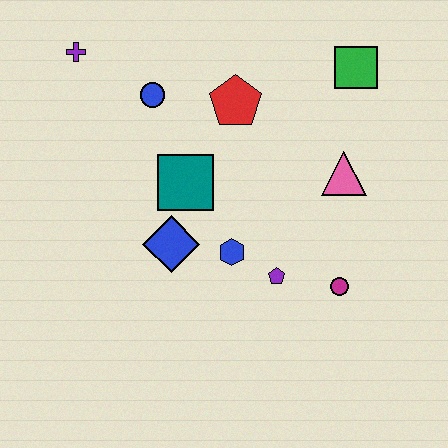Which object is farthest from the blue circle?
The magenta circle is farthest from the blue circle.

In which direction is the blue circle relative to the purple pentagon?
The blue circle is above the purple pentagon.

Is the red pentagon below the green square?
Yes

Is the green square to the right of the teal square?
Yes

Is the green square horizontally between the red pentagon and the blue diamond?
No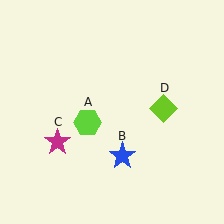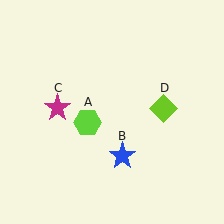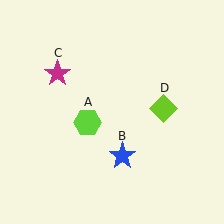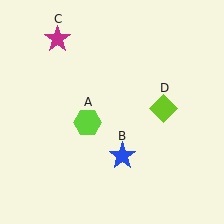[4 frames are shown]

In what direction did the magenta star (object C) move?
The magenta star (object C) moved up.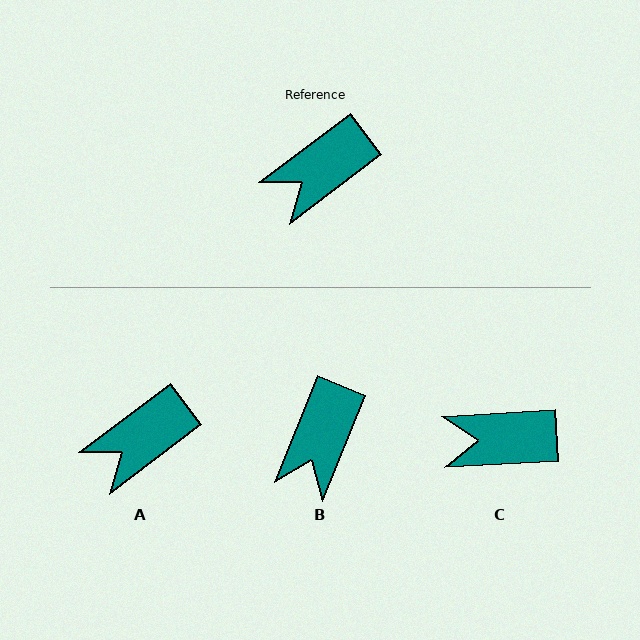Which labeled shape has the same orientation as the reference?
A.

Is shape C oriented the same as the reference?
No, it is off by about 34 degrees.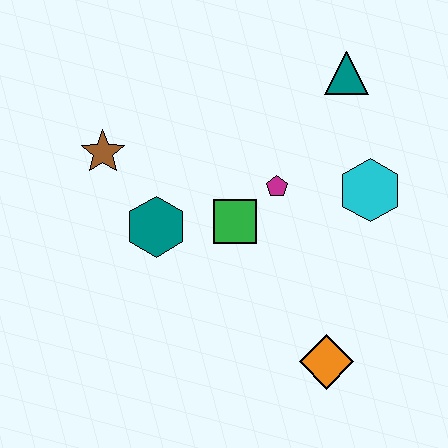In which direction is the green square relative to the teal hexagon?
The green square is to the right of the teal hexagon.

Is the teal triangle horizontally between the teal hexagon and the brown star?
No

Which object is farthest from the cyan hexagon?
The brown star is farthest from the cyan hexagon.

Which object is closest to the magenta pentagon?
The green square is closest to the magenta pentagon.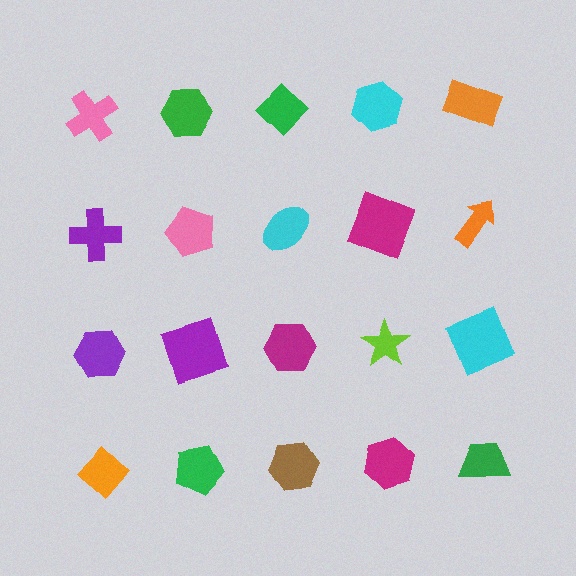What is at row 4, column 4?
A magenta hexagon.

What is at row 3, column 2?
A purple square.